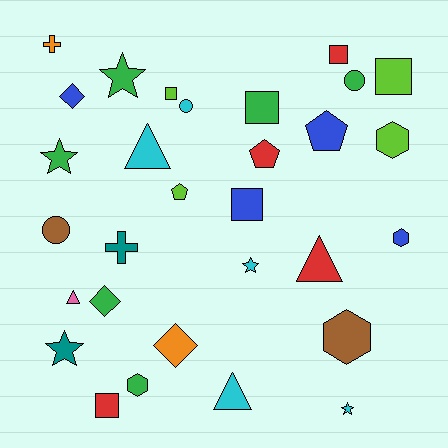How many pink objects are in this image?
There is 1 pink object.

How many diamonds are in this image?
There are 3 diamonds.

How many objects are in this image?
There are 30 objects.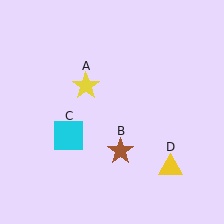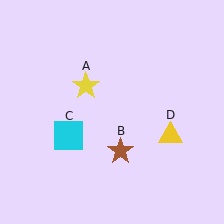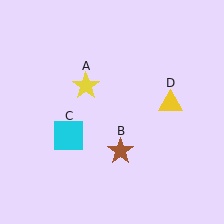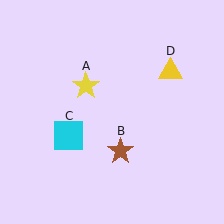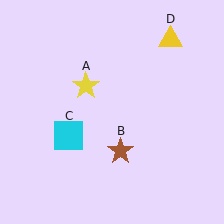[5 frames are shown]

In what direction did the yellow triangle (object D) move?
The yellow triangle (object D) moved up.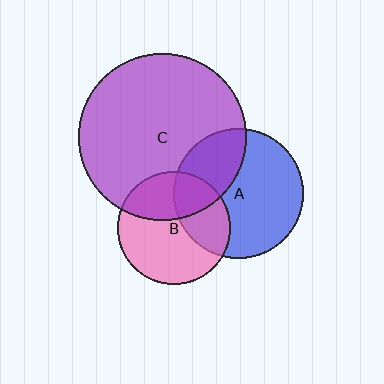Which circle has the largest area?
Circle C (purple).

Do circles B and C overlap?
Yes.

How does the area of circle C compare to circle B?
Approximately 2.2 times.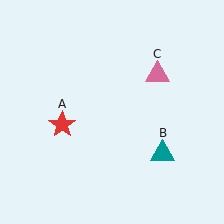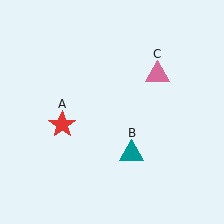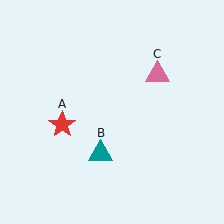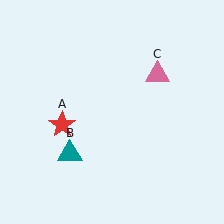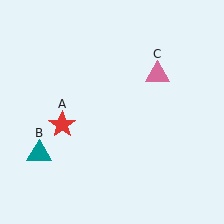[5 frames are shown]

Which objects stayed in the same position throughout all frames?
Red star (object A) and pink triangle (object C) remained stationary.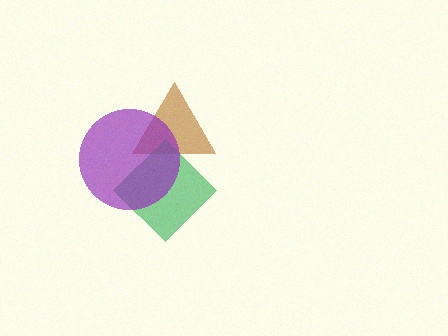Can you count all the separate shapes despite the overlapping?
Yes, there are 3 separate shapes.